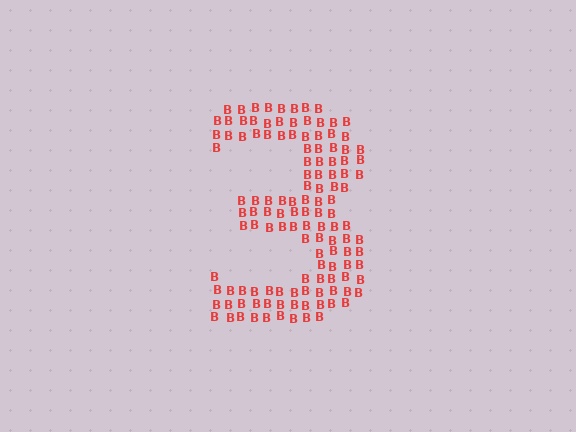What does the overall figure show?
The overall figure shows the digit 3.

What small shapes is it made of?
It is made of small letter B's.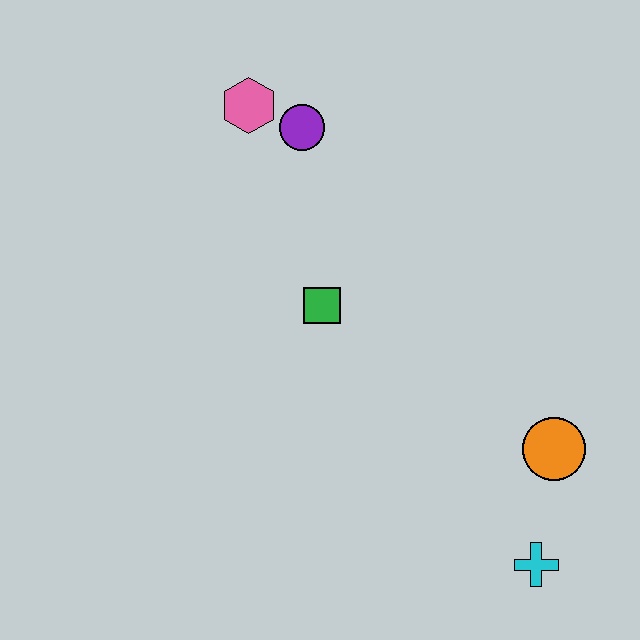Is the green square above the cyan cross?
Yes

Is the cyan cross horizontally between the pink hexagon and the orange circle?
Yes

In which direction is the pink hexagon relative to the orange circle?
The pink hexagon is above the orange circle.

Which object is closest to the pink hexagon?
The purple circle is closest to the pink hexagon.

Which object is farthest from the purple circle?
The cyan cross is farthest from the purple circle.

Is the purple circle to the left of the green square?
Yes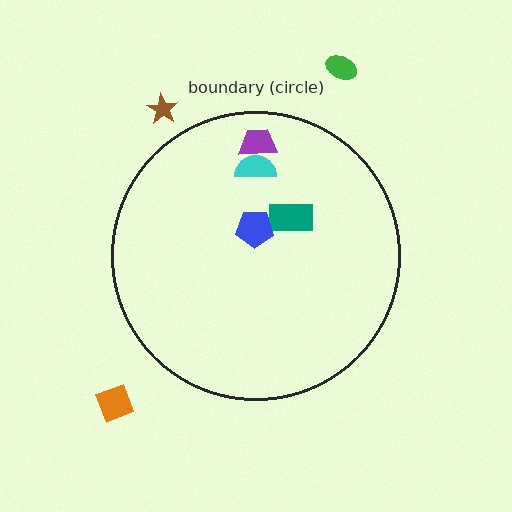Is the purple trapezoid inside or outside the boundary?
Inside.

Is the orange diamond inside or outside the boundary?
Outside.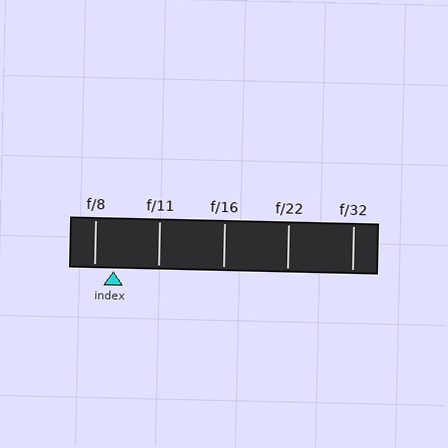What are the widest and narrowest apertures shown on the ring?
The widest aperture shown is f/8 and the narrowest is f/32.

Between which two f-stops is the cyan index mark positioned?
The index mark is between f/8 and f/11.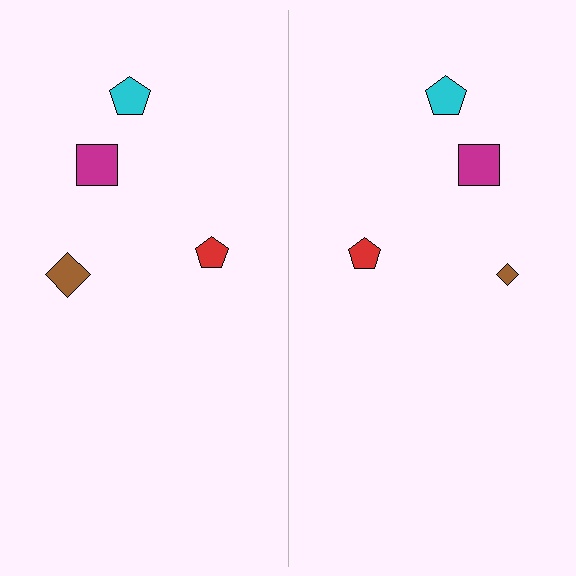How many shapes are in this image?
There are 8 shapes in this image.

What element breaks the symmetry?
The brown diamond on the right side has a different size than its mirror counterpart.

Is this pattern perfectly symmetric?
No, the pattern is not perfectly symmetric. The brown diamond on the right side has a different size than its mirror counterpart.